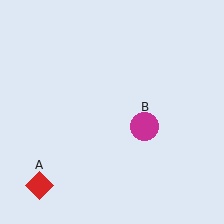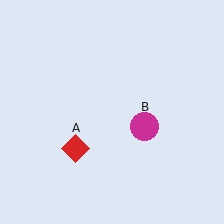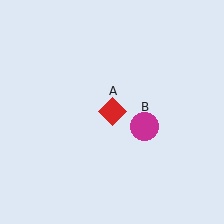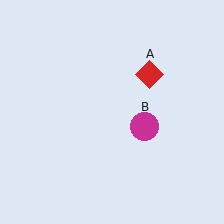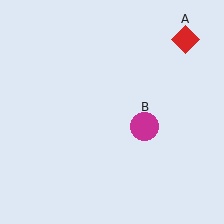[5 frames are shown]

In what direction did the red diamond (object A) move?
The red diamond (object A) moved up and to the right.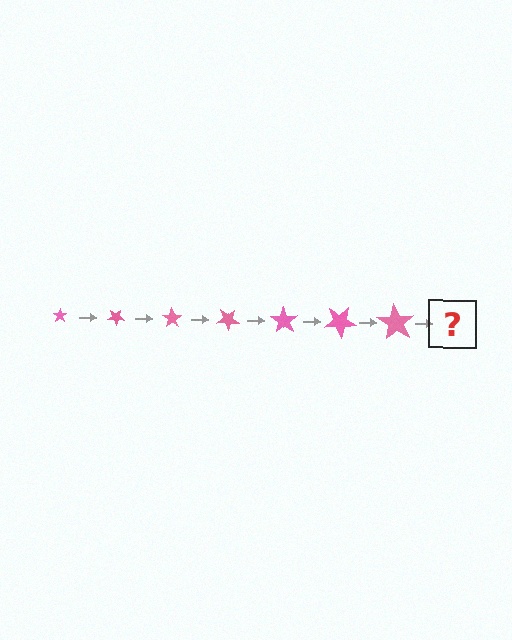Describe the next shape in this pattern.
It should be a star, larger than the previous one and rotated 245 degrees from the start.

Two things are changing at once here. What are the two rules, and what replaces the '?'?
The two rules are that the star grows larger each step and it rotates 35 degrees each step. The '?' should be a star, larger than the previous one and rotated 245 degrees from the start.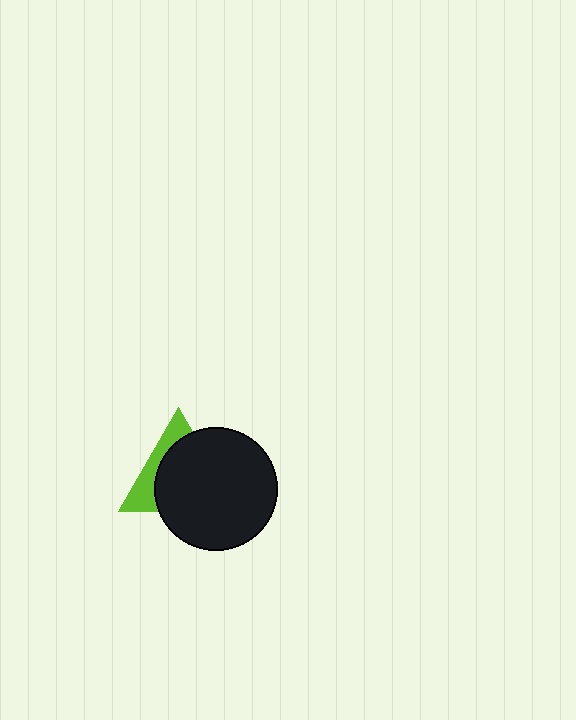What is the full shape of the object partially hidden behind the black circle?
The partially hidden object is a lime triangle.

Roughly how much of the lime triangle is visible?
A small part of it is visible (roughly 32%).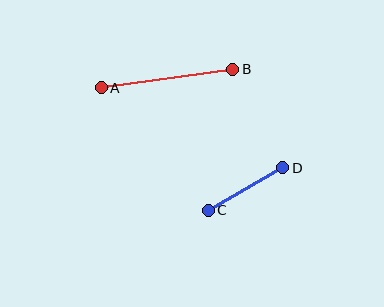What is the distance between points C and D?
The distance is approximately 86 pixels.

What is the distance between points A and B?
The distance is approximately 133 pixels.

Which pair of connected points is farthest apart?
Points A and B are farthest apart.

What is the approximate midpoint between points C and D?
The midpoint is at approximately (245, 189) pixels.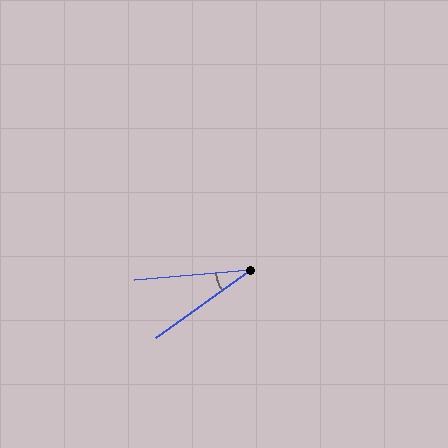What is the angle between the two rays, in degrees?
Approximately 31 degrees.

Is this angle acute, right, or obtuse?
It is acute.